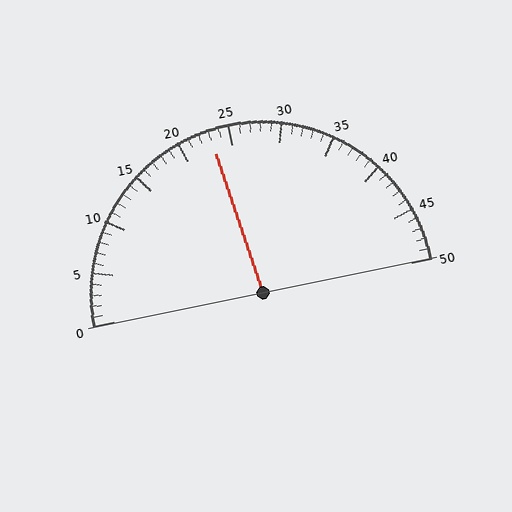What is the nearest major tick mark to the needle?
The nearest major tick mark is 25.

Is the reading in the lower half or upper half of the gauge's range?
The reading is in the lower half of the range (0 to 50).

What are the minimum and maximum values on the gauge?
The gauge ranges from 0 to 50.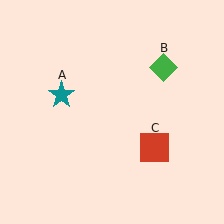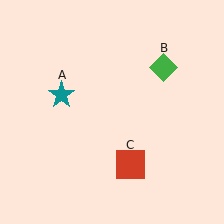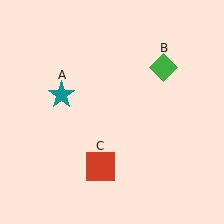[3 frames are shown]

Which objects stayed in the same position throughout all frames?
Teal star (object A) and green diamond (object B) remained stationary.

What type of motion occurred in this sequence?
The red square (object C) rotated clockwise around the center of the scene.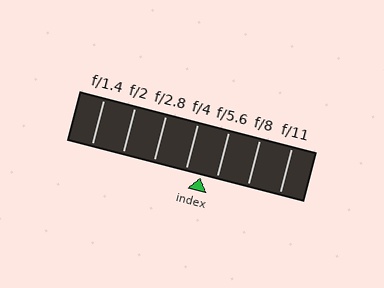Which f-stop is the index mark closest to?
The index mark is closest to f/4.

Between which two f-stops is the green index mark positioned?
The index mark is between f/4 and f/5.6.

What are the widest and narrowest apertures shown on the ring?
The widest aperture shown is f/1.4 and the narrowest is f/11.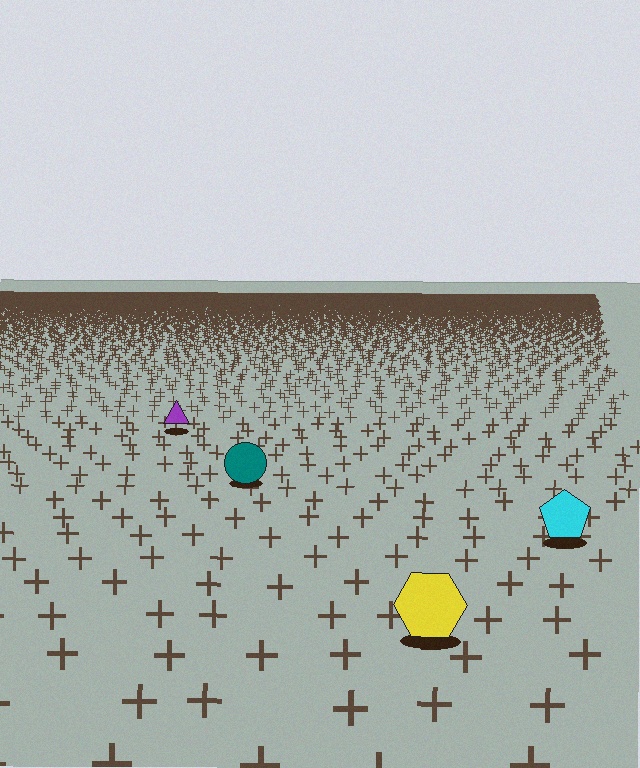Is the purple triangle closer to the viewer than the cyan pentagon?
No. The cyan pentagon is closer — you can tell from the texture gradient: the ground texture is coarser near it.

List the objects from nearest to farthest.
From nearest to farthest: the yellow hexagon, the cyan pentagon, the teal circle, the purple triangle.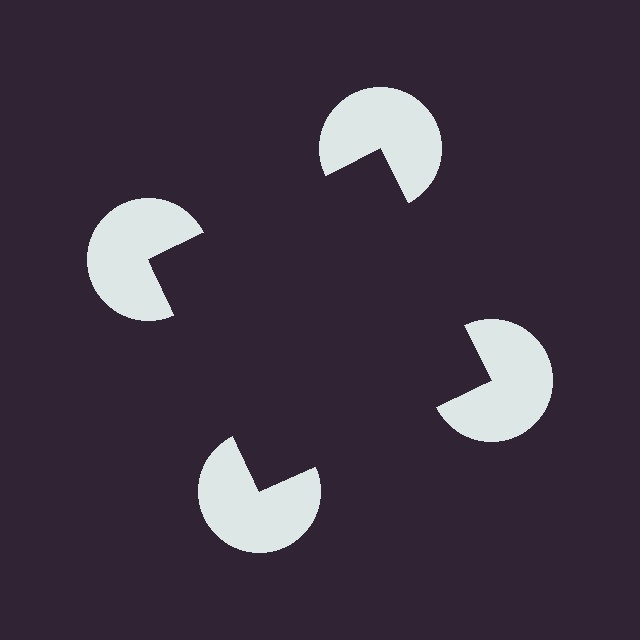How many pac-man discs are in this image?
There are 4 — one at each vertex of the illusory square.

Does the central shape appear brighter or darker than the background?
It typically appears slightly darker than the background, even though no actual brightness change is drawn.